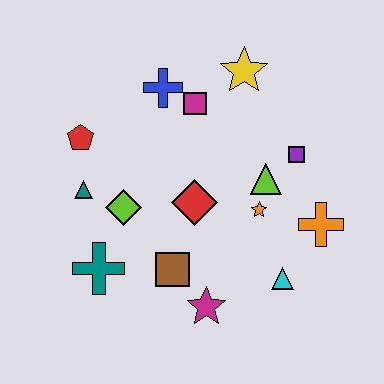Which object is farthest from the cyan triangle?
The red pentagon is farthest from the cyan triangle.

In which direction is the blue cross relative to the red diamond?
The blue cross is above the red diamond.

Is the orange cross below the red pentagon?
Yes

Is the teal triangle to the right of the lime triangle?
No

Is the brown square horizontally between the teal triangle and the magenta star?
Yes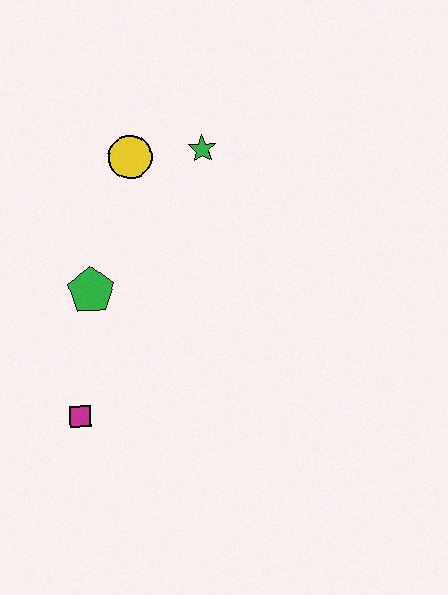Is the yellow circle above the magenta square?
Yes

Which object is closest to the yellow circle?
The green star is closest to the yellow circle.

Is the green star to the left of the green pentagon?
No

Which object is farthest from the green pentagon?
The green star is farthest from the green pentagon.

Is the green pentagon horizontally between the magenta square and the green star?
Yes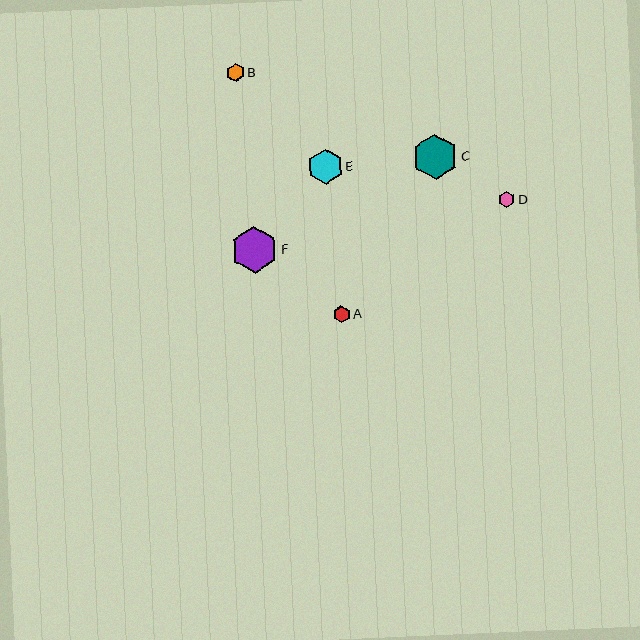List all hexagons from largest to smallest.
From largest to smallest: F, C, E, B, A, D.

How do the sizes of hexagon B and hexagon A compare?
Hexagon B and hexagon A are approximately the same size.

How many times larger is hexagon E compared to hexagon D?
Hexagon E is approximately 2.2 times the size of hexagon D.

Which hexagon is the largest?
Hexagon F is the largest with a size of approximately 47 pixels.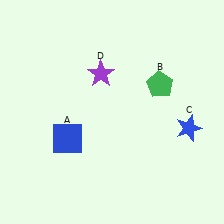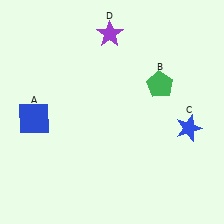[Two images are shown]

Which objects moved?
The objects that moved are: the blue square (A), the purple star (D).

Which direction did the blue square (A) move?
The blue square (A) moved left.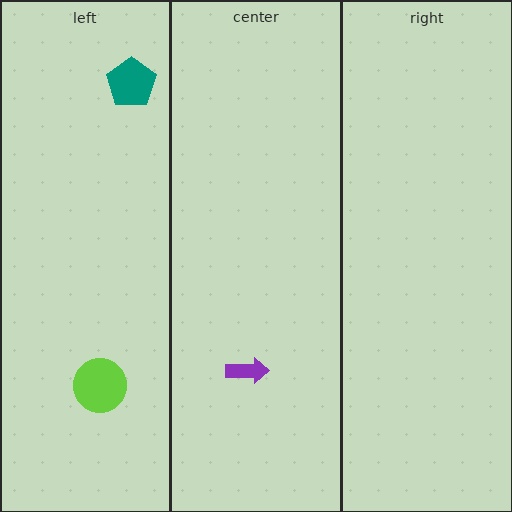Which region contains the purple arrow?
The center region.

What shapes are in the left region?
The teal pentagon, the lime circle.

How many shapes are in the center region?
1.